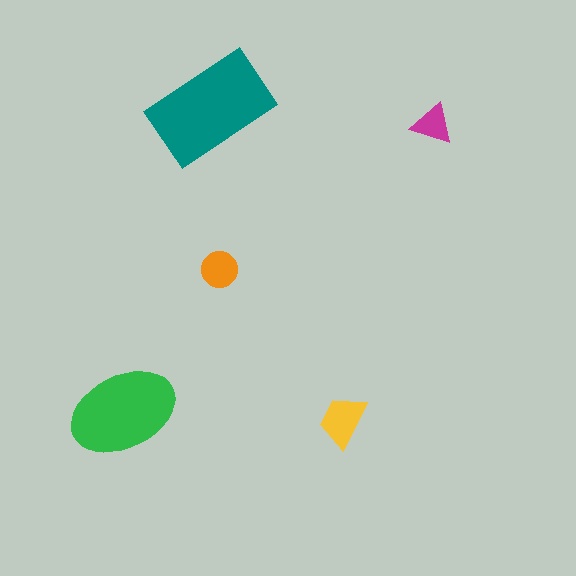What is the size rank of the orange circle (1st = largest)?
4th.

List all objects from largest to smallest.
The teal rectangle, the green ellipse, the yellow trapezoid, the orange circle, the magenta triangle.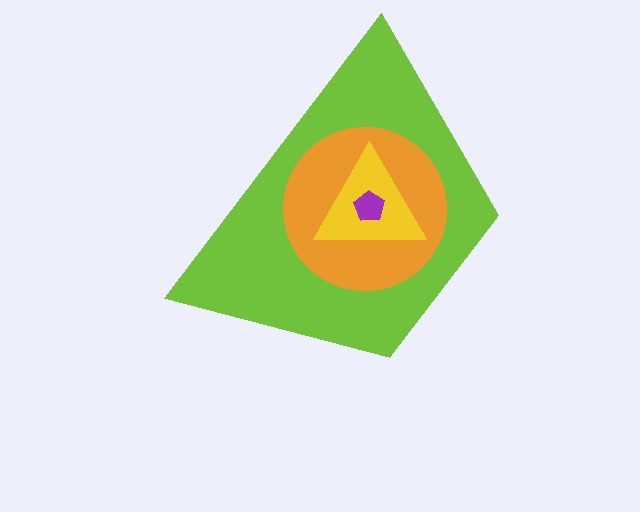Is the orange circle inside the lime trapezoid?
Yes.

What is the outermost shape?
The lime trapezoid.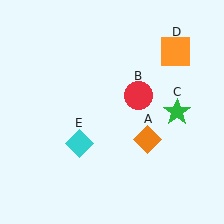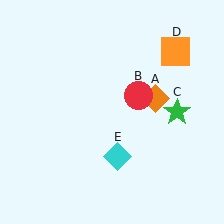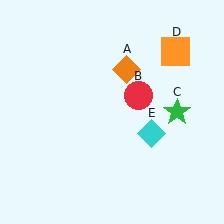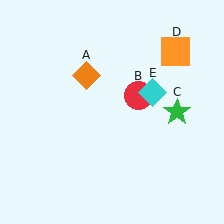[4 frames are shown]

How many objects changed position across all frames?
2 objects changed position: orange diamond (object A), cyan diamond (object E).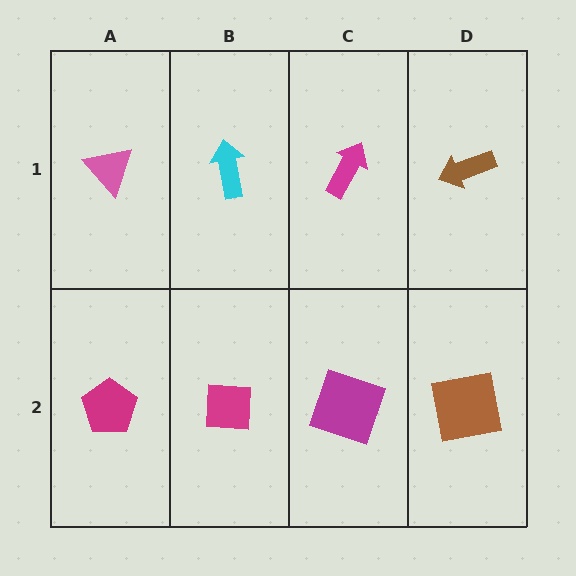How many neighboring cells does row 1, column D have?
2.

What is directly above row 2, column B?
A cyan arrow.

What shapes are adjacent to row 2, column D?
A brown arrow (row 1, column D), a magenta square (row 2, column C).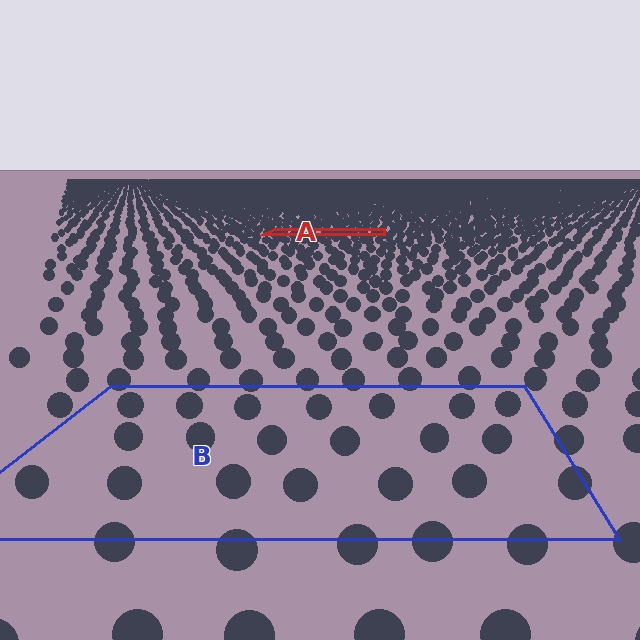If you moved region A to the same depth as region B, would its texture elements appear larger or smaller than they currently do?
They would appear larger. At a closer depth, the same texture elements are projected at a bigger on-screen size.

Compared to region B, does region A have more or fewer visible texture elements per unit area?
Region A has more texture elements per unit area — they are packed more densely because it is farther away.